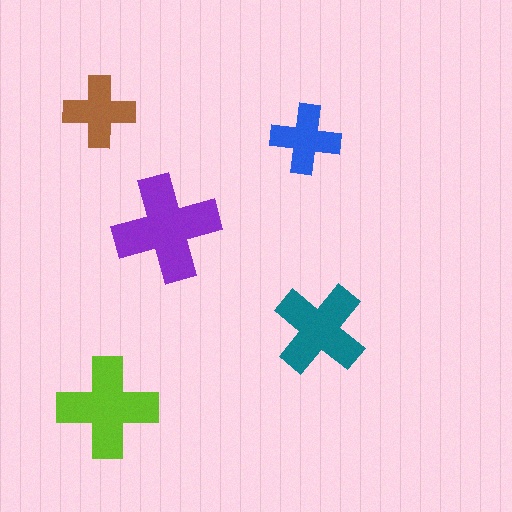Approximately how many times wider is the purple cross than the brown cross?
About 1.5 times wider.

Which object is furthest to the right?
The teal cross is rightmost.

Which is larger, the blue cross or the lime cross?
The lime one.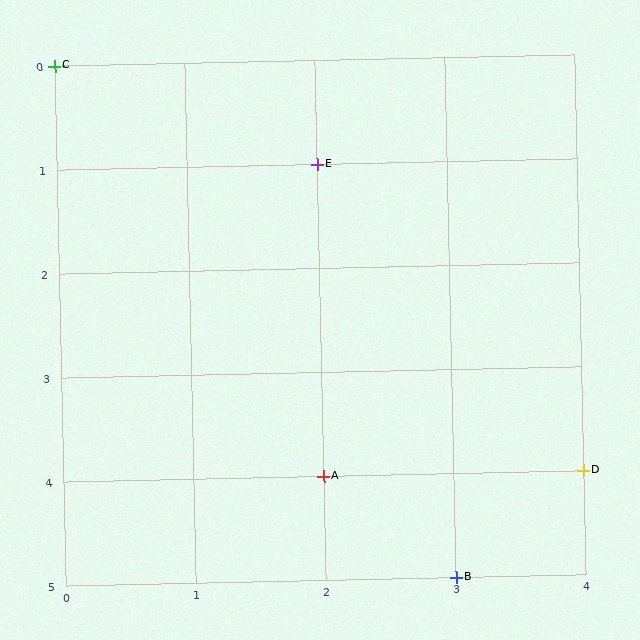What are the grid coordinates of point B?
Point B is at grid coordinates (3, 5).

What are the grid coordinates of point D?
Point D is at grid coordinates (4, 4).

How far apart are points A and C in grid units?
Points A and C are 2 columns and 4 rows apart (about 4.5 grid units diagonally).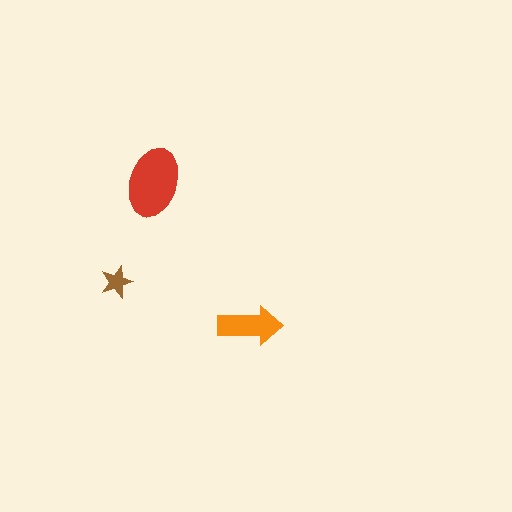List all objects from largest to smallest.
The red ellipse, the orange arrow, the brown star.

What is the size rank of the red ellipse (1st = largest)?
1st.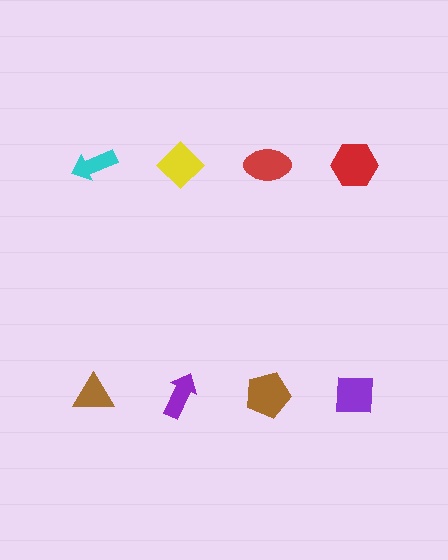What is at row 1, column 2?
A yellow diamond.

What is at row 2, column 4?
A purple square.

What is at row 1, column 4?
A red hexagon.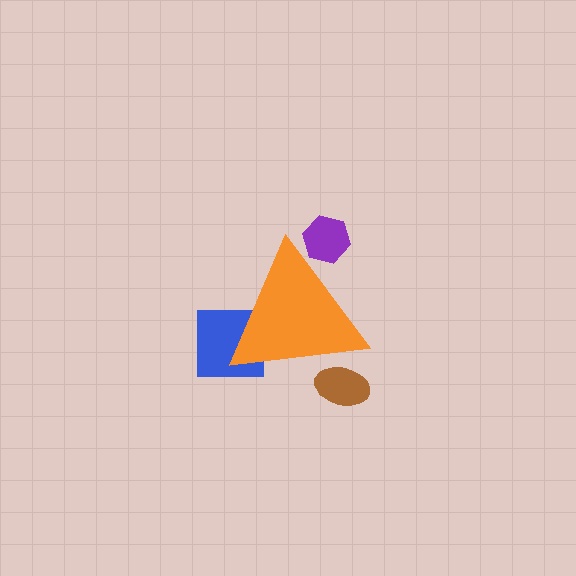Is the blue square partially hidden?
Yes, the blue square is partially hidden behind the orange triangle.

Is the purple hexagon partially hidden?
Yes, the purple hexagon is partially hidden behind the orange triangle.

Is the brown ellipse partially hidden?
Yes, the brown ellipse is partially hidden behind the orange triangle.